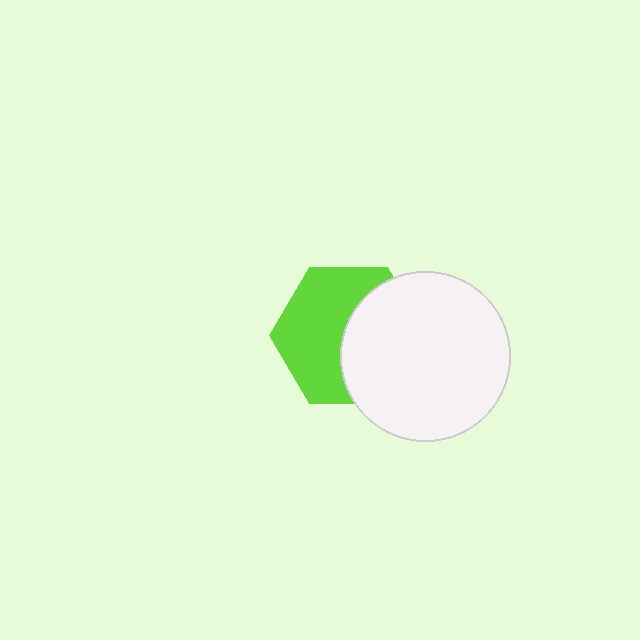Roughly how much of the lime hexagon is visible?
About half of it is visible (roughly 55%).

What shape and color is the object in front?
The object in front is a white circle.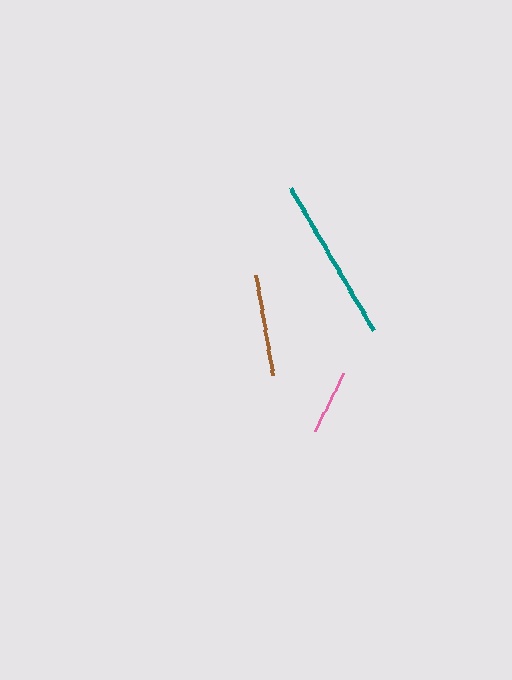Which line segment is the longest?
The teal line is the longest at approximately 165 pixels.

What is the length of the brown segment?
The brown segment is approximately 101 pixels long.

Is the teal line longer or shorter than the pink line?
The teal line is longer than the pink line.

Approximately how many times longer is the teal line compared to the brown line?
The teal line is approximately 1.6 times the length of the brown line.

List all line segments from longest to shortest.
From longest to shortest: teal, brown, pink.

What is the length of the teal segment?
The teal segment is approximately 165 pixels long.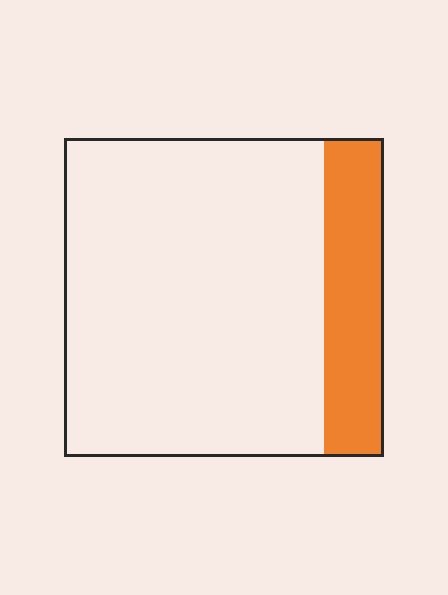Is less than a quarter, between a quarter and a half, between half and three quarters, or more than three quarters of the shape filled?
Less than a quarter.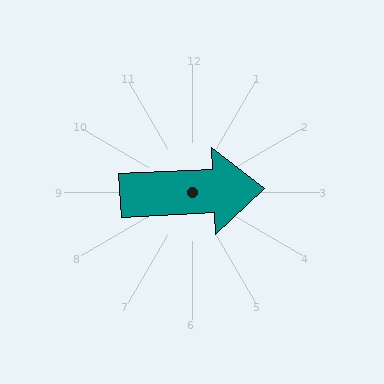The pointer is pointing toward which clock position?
Roughly 3 o'clock.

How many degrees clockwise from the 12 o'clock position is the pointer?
Approximately 87 degrees.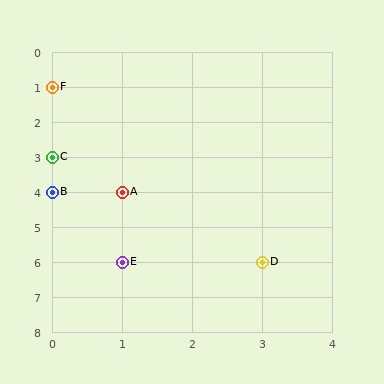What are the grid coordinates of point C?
Point C is at grid coordinates (0, 3).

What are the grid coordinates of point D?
Point D is at grid coordinates (3, 6).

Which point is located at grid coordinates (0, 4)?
Point B is at (0, 4).